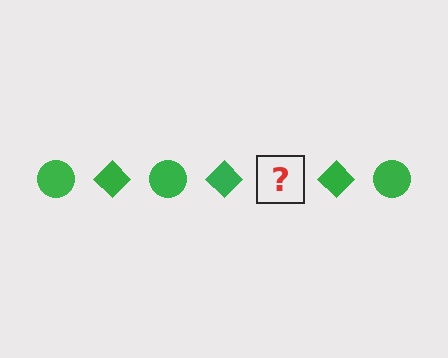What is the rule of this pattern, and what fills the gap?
The rule is that the pattern cycles through circle, diamond shapes in green. The gap should be filled with a green circle.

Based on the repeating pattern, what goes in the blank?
The blank should be a green circle.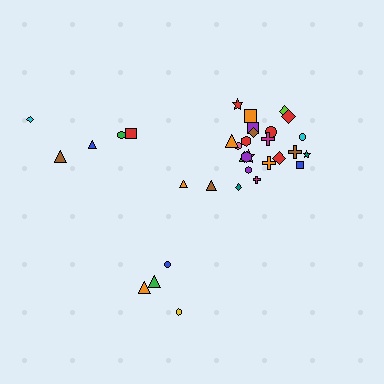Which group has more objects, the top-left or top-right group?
The top-right group.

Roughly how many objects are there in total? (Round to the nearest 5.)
Roughly 35 objects in total.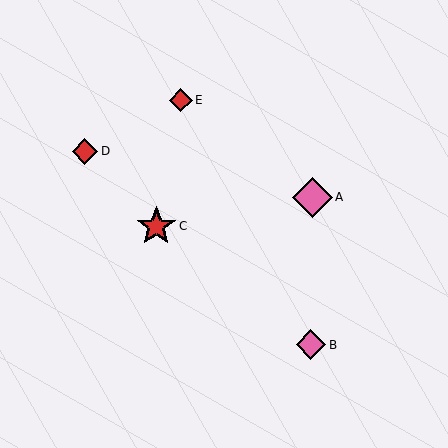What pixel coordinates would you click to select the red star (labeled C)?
Click at (156, 226) to select the red star C.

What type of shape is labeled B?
Shape B is a pink diamond.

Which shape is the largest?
The pink diamond (labeled A) is the largest.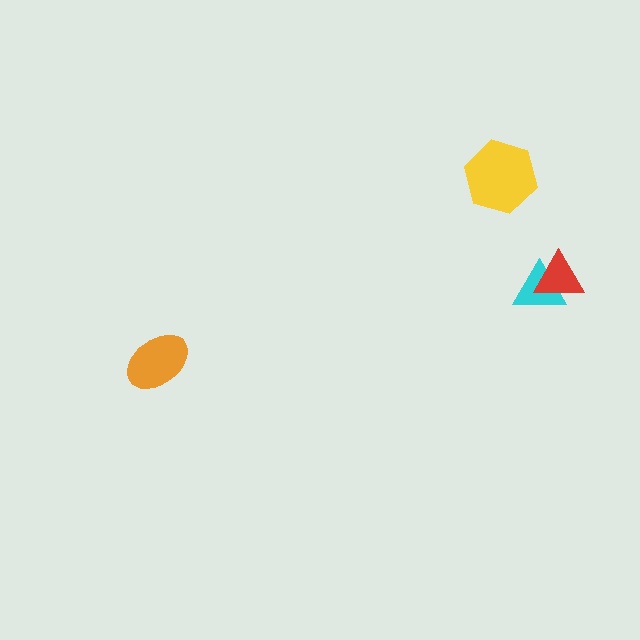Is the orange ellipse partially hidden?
No, no other shape covers it.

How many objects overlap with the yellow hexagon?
0 objects overlap with the yellow hexagon.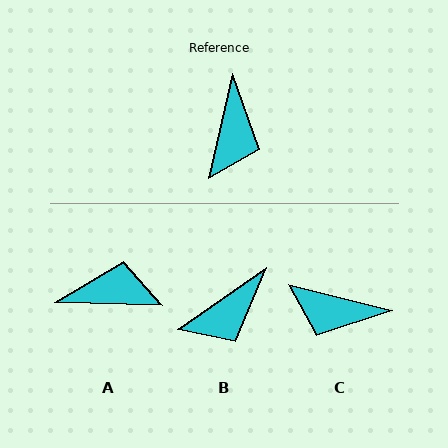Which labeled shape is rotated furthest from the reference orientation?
A, about 101 degrees away.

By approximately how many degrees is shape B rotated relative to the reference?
Approximately 42 degrees clockwise.